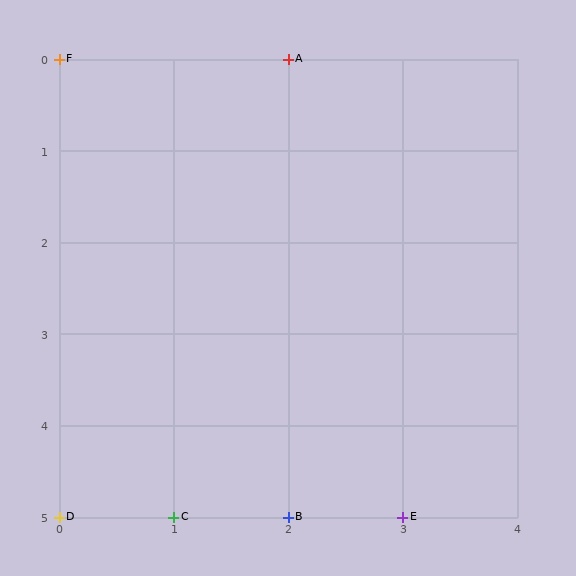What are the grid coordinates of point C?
Point C is at grid coordinates (1, 5).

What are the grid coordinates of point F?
Point F is at grid coordinates (0, 0).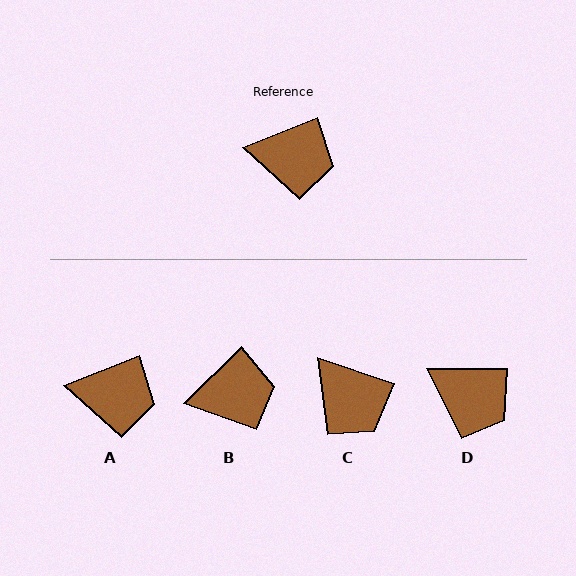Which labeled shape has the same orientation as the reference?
A.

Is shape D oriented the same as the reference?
No, it is off by about 21 degrees.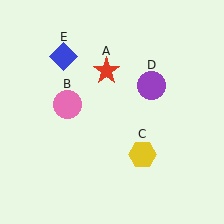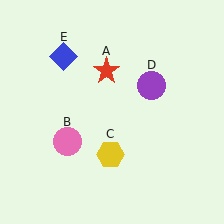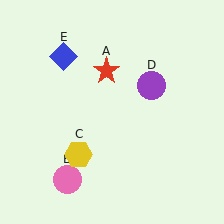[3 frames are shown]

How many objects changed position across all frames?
2 objects changed position: pink circle (object B), yellow hexagon (object C).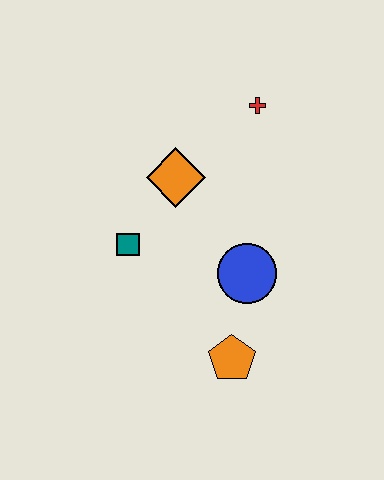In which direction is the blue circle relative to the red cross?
The blue circle is below the red cross.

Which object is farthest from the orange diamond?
The orange pentagon is farthest from the orange diamond.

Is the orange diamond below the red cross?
Yes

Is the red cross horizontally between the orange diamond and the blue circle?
No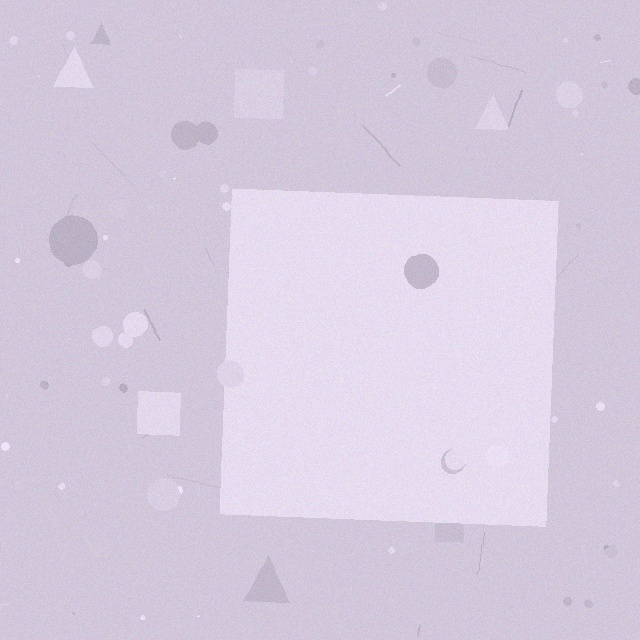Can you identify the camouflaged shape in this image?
The camouflaged shape is a square.